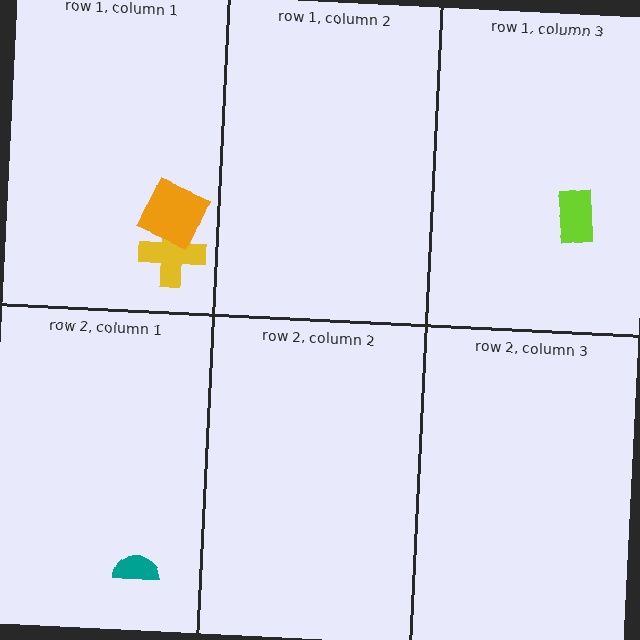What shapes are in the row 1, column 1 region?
The yellow cross, the orange square.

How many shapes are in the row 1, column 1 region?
2.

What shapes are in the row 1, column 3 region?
The lime rectangle.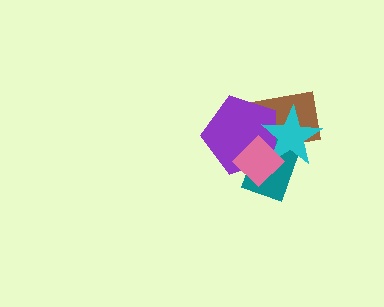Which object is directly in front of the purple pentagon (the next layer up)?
The cyan star is directly in front of the purple pentagon.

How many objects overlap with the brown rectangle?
4 objects overlap with the brown rectangle.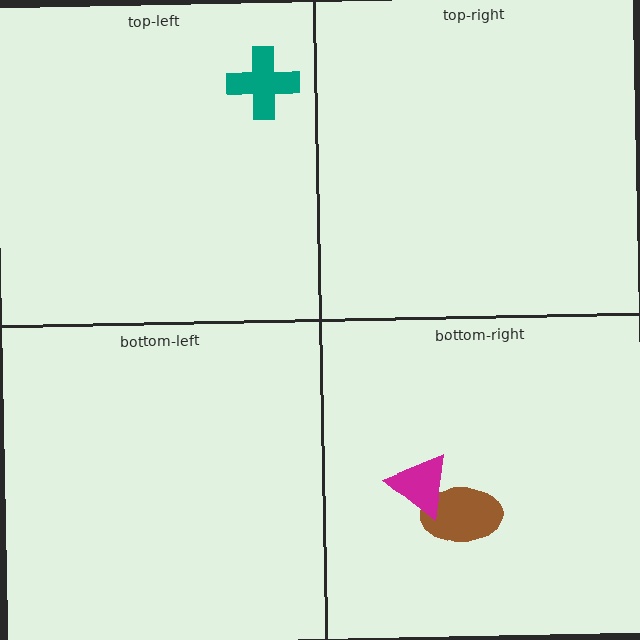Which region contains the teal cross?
The top-left region.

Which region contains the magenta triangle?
The bottom-right region.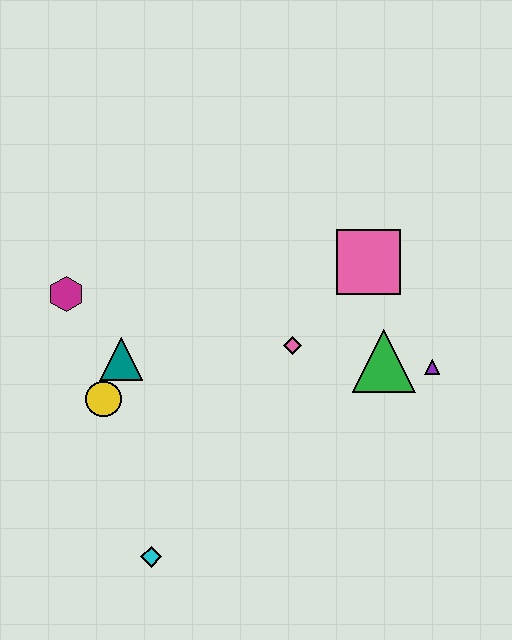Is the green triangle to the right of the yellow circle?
Yes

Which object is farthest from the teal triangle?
The purple triangle is farthest from the teal triangle.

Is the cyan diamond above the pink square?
No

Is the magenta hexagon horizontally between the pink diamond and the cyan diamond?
No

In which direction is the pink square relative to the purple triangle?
The pink square is above the purple triangle.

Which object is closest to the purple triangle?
The green triangle is closest to the purple triangle.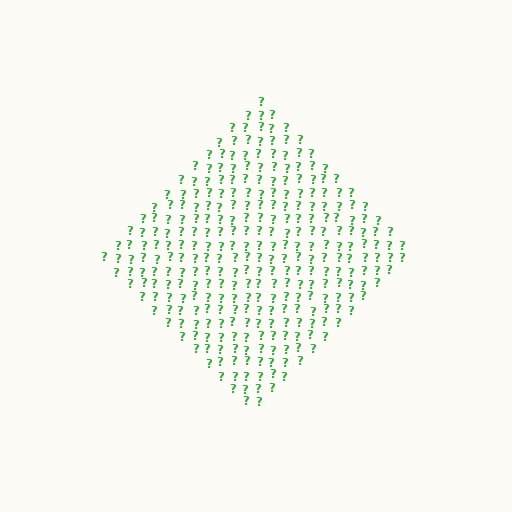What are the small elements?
The small elements are question marks.